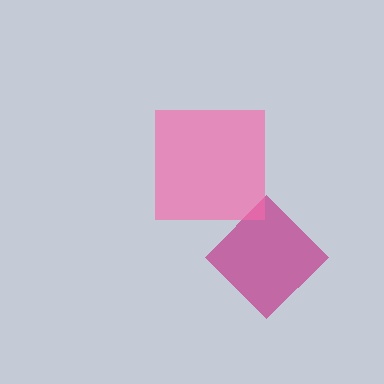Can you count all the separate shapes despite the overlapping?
Yes, there are 2 separate shapes.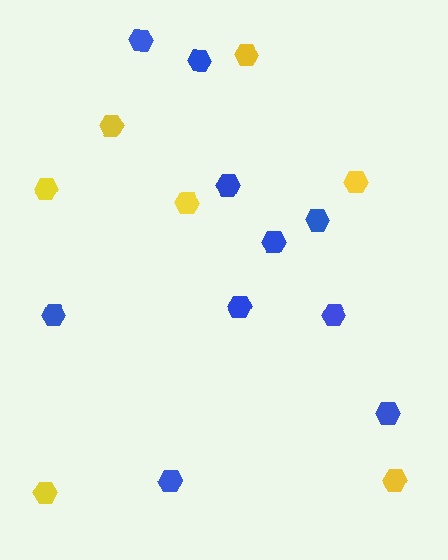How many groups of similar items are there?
There are 2 groups: one group of blue hexagons (10) and one group of yellow hexagons (7).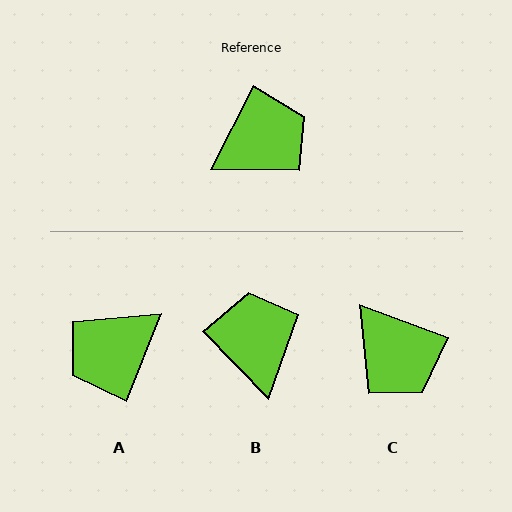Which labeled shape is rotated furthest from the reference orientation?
A, about 175 degrees away.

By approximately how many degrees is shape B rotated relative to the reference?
Approximately 72 degrees counter-clockwise.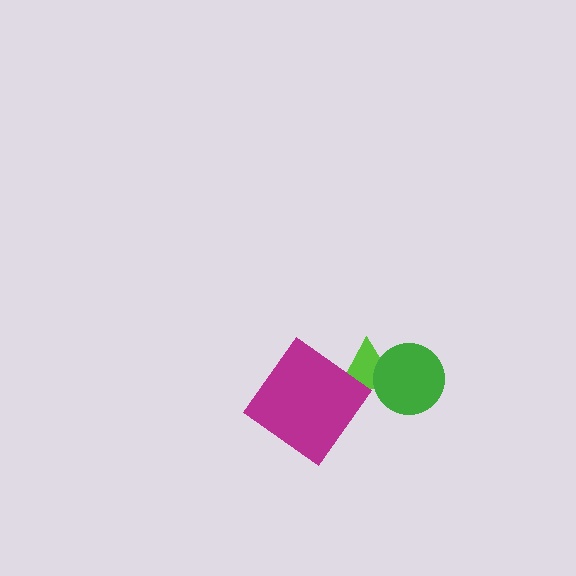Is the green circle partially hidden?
No, no other shape covers it.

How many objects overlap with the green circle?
1 object overlaps with the green circle.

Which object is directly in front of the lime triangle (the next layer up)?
The magenta diamond is directly in front of the lime triangle.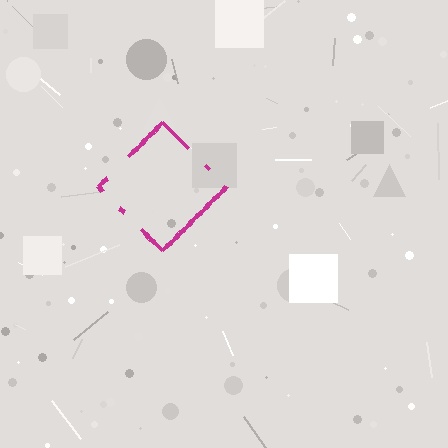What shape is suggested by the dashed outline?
The dashed outline suggests a diamond.